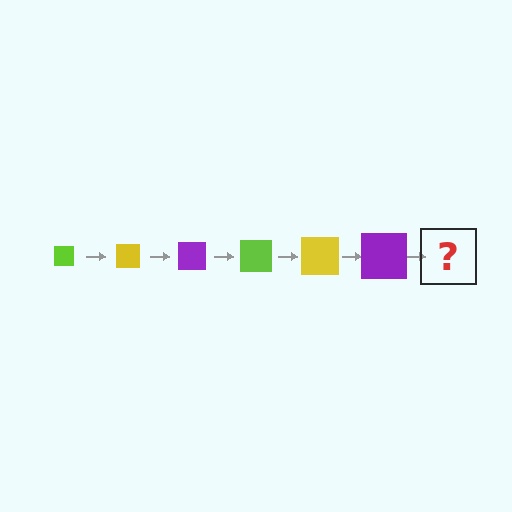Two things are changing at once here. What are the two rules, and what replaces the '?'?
The two rules are that the square grows larger each step and the color cycles through lime, yellow, and purple. The '?' should be a lime square, larger than the previous one.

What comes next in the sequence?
The next element should be a lime square, larger than the previous one.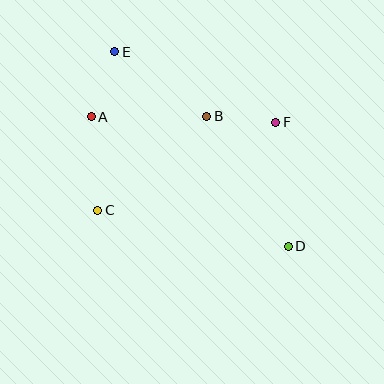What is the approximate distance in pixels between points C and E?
The distance between C and E is approximately 160 pixels.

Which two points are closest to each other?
Points A and E are closest to each other.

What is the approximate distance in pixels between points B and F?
The distance between B and F is approximately 69 pixels.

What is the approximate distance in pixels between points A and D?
The distance between A and D is approximately 236 pixels.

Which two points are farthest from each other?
Points D and E are farthest from each other.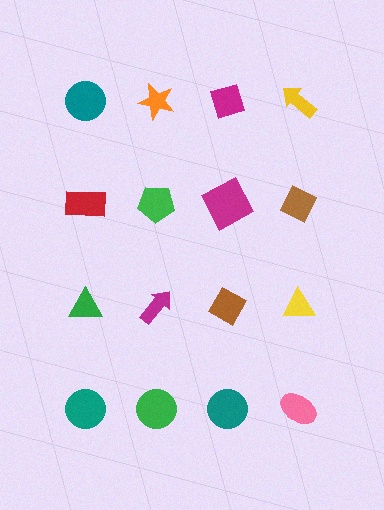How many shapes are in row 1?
4 shapes.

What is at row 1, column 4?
A yellow arrow.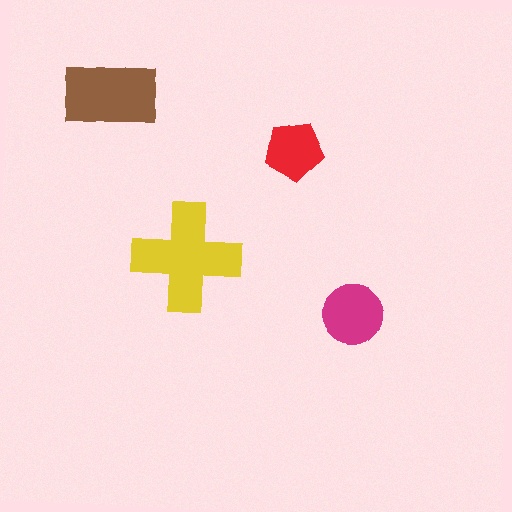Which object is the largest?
The yellow cross.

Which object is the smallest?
The red pentagon.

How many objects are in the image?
There are 4 objects in the image.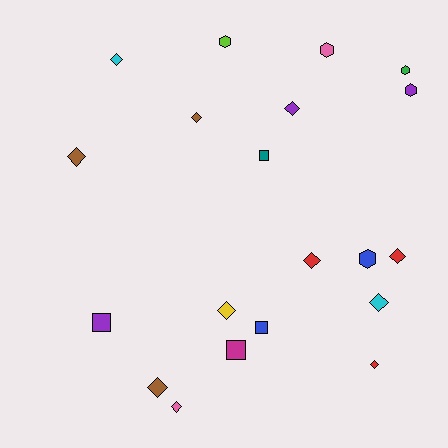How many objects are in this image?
There are 20 objects.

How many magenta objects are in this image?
There is 1 magenta object.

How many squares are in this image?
There are 4 squares.